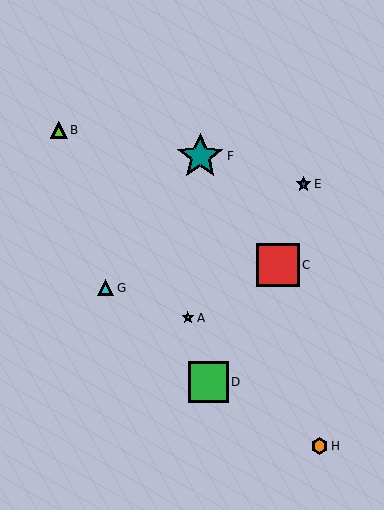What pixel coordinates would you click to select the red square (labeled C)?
Click at (278, 265) to select the red square C.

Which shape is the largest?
The teal star (labeled F) is the largest.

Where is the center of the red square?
The center of the red square is at (278, 265).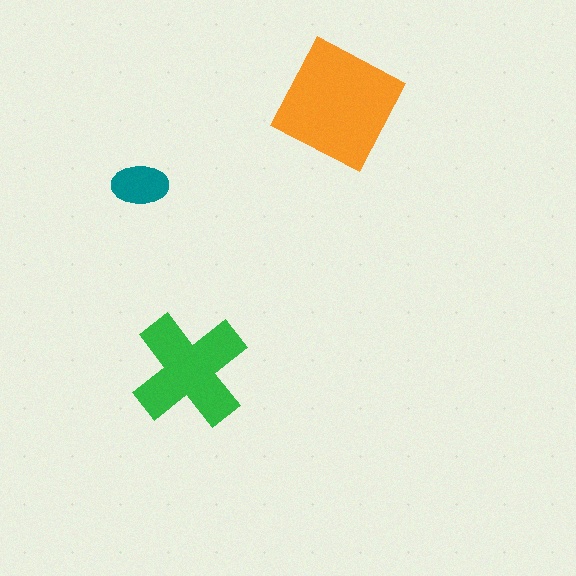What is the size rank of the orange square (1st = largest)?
1st.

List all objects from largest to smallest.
The orange square, the green cross, the teal ellipse.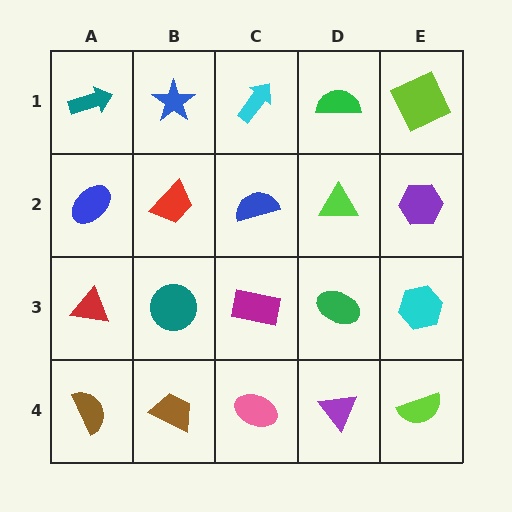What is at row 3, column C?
A magenta rectangle.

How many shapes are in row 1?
5 shapes.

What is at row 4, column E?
A lime semicircle.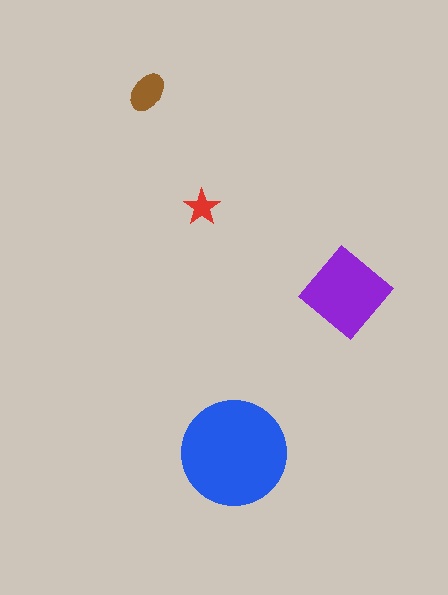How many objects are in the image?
There are 4 objects in the image.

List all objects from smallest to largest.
The red star, the brown ellipse, the purple diamond, the blue circle.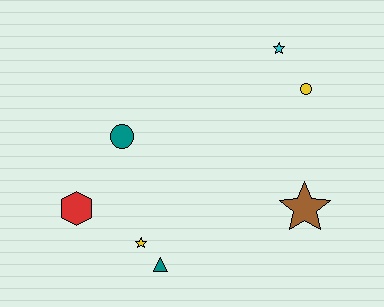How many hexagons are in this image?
There is 1 hexagon.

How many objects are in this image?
There are 7 objects.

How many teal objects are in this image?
There are 2 teal objects.